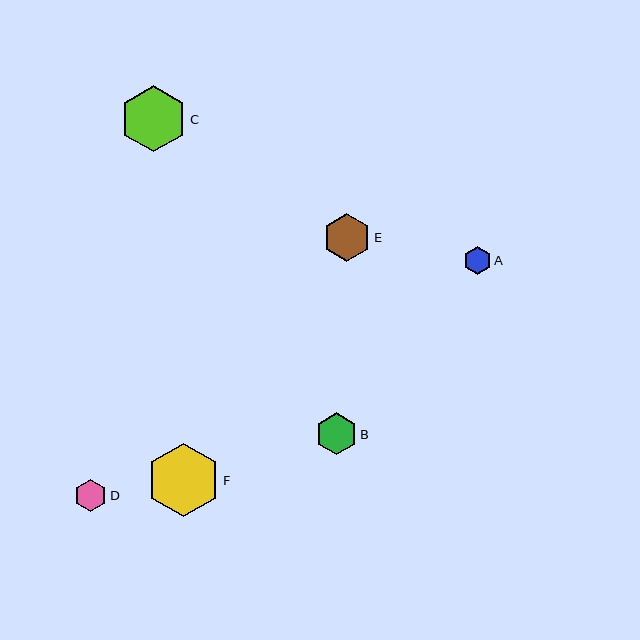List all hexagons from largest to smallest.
From largest to smallest: F, C, E, B, D, A.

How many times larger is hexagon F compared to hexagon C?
Hexagon F is approximately 1.1 times the size of hexagon C.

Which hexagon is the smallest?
Hexagon A is the smallest with a size of approximately 27 pixels.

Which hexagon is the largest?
Hexagon F is the largest with a size of approximately 73 pixels.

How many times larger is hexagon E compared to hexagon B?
Hexagon E is approximately 1.2 times the size of hexagon B.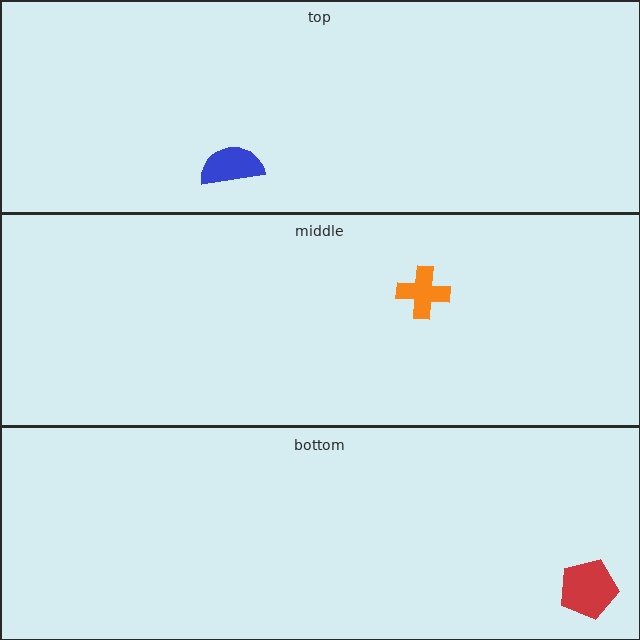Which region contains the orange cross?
The middle region.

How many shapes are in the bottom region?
1.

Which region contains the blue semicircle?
The top region.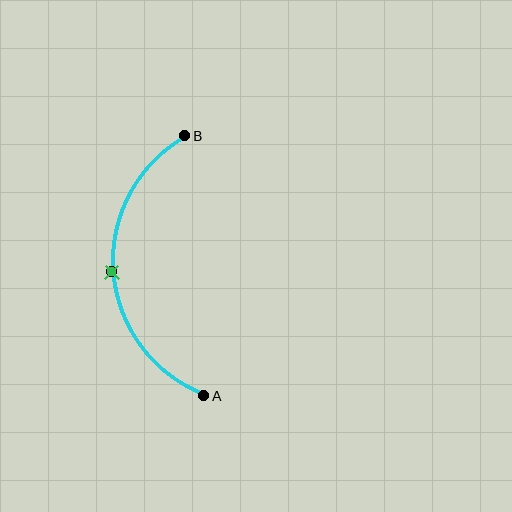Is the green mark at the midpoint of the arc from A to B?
Yes. The green mark lies on the arc at equal arc-length from both A and B — it is the arc midpoint.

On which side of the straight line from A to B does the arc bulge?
The arc bulges to the left of the straight line connecting A and B.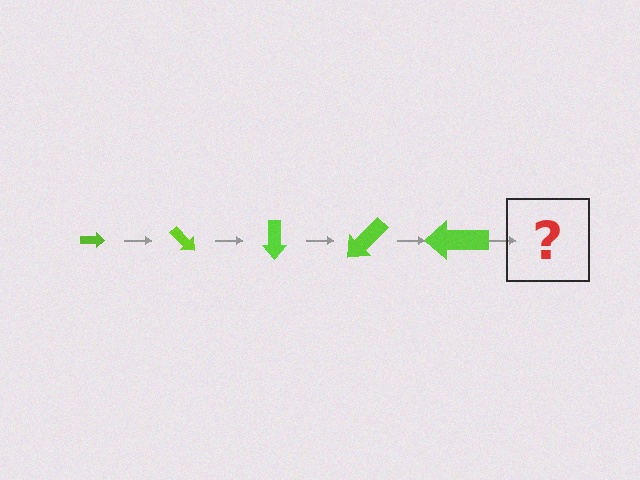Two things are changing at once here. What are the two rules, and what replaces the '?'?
The two rules are that the arrow grows larger each step and it rotates 45 degrees each step. The '?' should be an arrow, larger than the previous one and rotated 225 degrees from the start.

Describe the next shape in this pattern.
It should be an arrow, larger than the previous one and rotated 225 degrees from the start.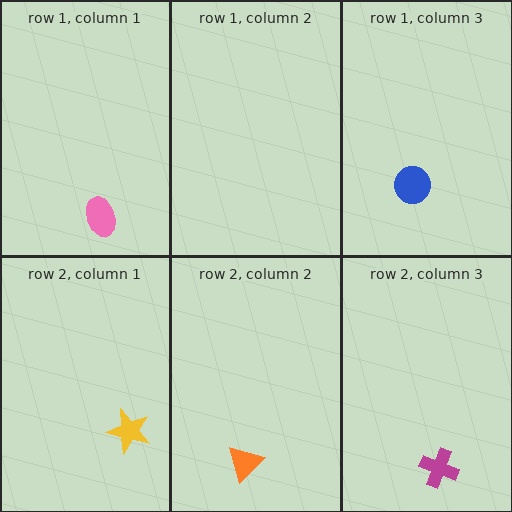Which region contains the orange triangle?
The row 2, column 2 region.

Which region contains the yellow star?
The row 2, column 1 region.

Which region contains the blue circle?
The row 1, column 3 region.